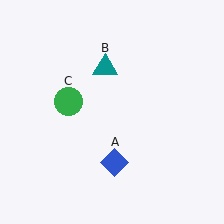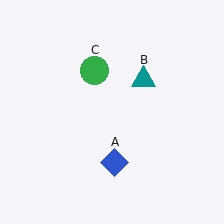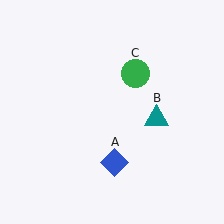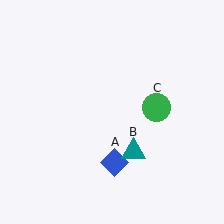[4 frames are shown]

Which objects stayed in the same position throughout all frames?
Blue diamond (object A) remained stationary.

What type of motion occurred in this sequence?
The teal triangle (object B), green circle (object C) rotated clockwise around the center of the scene.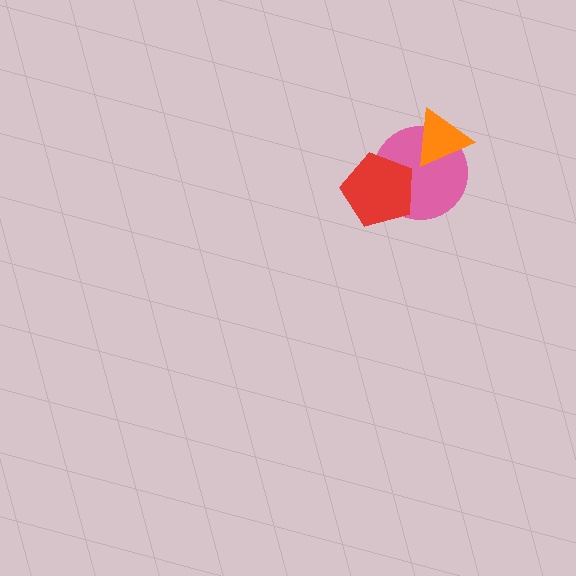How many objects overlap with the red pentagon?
1 object overlaps with the red pentagon.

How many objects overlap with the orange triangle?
1 object overlaps with the orange triangle.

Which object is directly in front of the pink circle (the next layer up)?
The orange triangle is directly in front of the pink circle.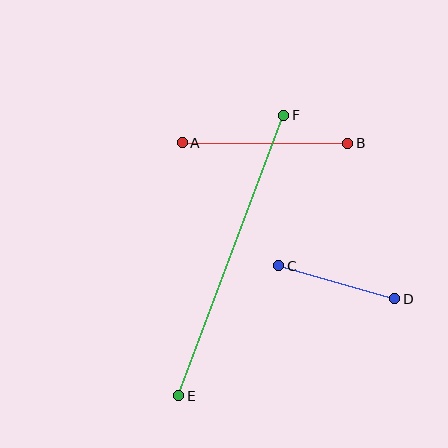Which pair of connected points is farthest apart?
Points E and F are farthest apart.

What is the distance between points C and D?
The distance is approximately 121 pixels.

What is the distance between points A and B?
The distance is approximately 166 pixels.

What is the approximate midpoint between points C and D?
The midpoint is at approximately (337, 282) pixels.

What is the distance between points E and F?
The distance is approximately 300 pixels.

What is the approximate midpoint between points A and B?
The midpoint is at approximately (265, 143) pixels.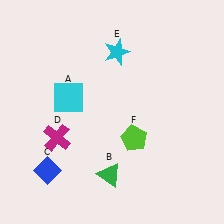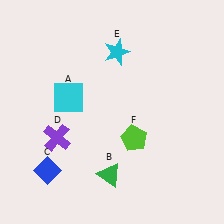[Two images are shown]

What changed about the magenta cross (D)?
In Image 1, D is magenta. In Image 2, it changed to purple.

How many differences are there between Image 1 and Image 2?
There is 1 difference between the two images.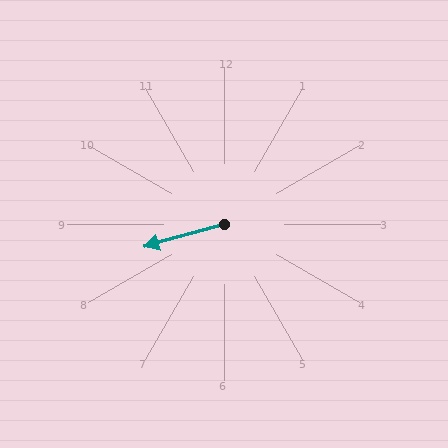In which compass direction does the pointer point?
West.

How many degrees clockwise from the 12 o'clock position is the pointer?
Approximately 255 degrees.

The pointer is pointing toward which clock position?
Roughly 8 o'clock.